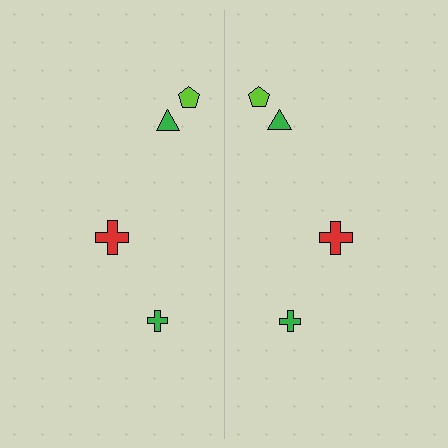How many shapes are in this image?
There are 8 shapes in this image.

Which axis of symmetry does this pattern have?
The pattern has a vertical axis of symmetry running through the center of the image.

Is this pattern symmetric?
Yes, this pattern has bilateral (reflection) symmetry.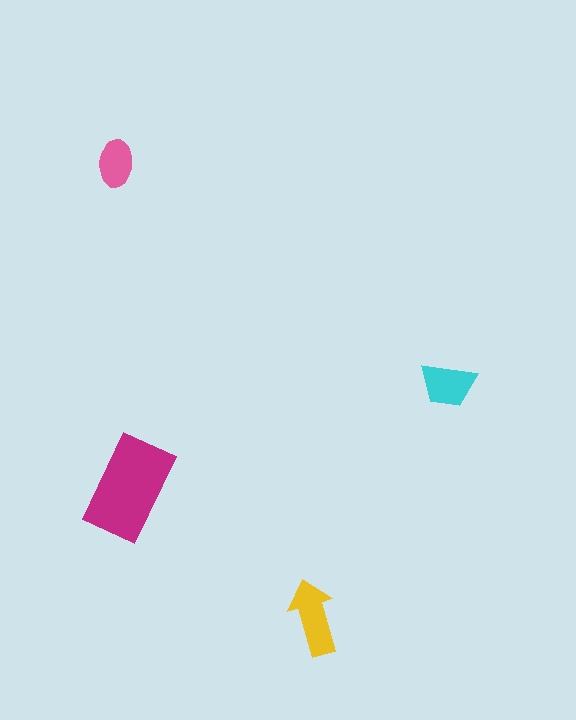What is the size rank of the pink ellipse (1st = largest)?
4th.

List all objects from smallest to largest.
The pink ellipse, the cyan trapezoid, the yellow arrow, the magenta rectangle.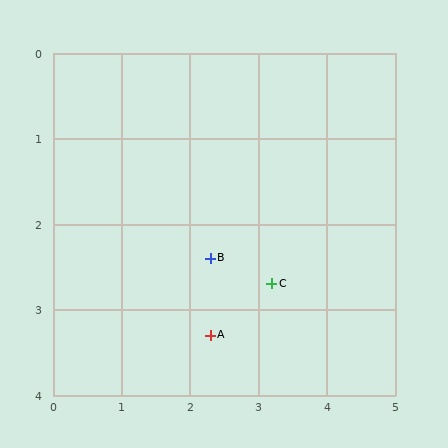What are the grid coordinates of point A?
Point A is at approximately (2.3, 3.3).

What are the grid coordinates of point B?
Point B is at approximately (2.3, 2.4).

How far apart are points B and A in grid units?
Points B and A are about 0.9 grid units apart.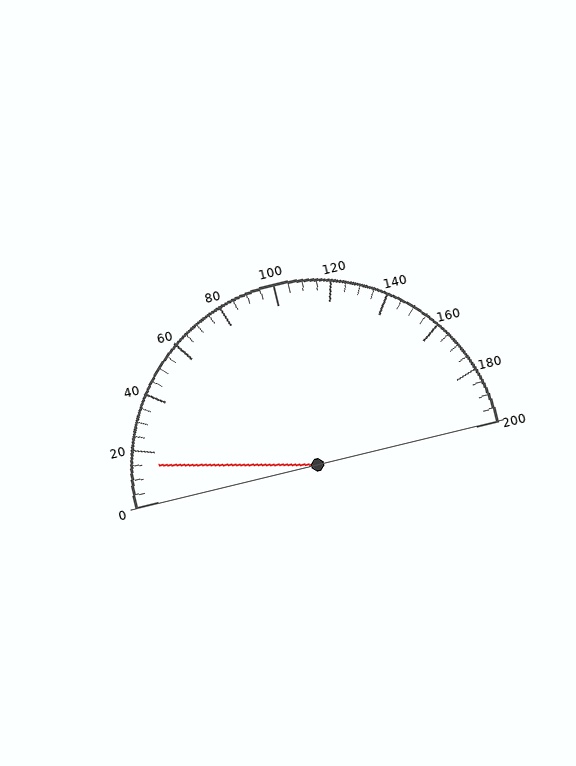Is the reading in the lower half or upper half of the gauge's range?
The reading is in the lower half of the range (0 to 200).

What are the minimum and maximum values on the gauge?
The gauge ranges from 0 to 200.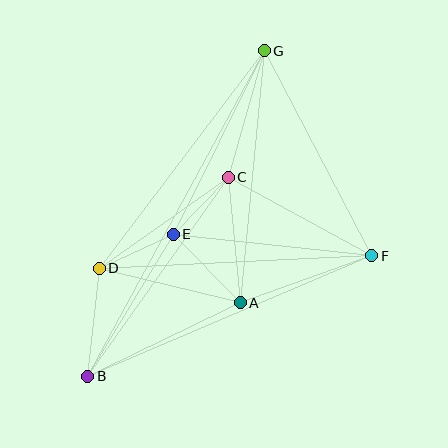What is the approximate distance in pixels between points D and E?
The distance between D and E is approximately 82 pixels.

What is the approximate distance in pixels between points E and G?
The distance between E and G is approximately 205 pixels.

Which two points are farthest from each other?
Points B and G are farthest from each other.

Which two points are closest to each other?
Points C and E are closest to each other.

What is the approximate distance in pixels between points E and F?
The distance between E and F is approximately 200 pixels.